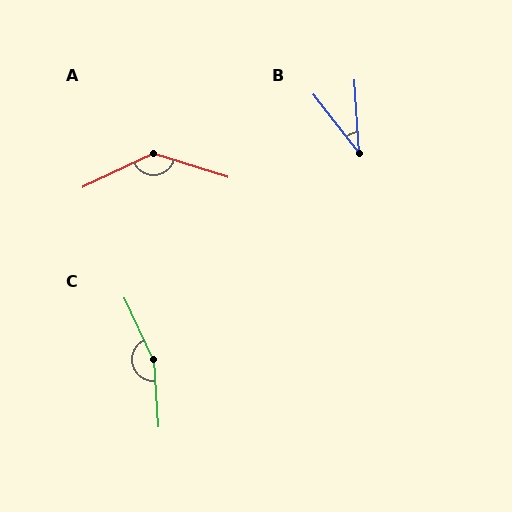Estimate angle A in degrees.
Approximately 137 degrees.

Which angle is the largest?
C, at approximately 159 degrees.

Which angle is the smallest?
B, at approximately 34 degrees.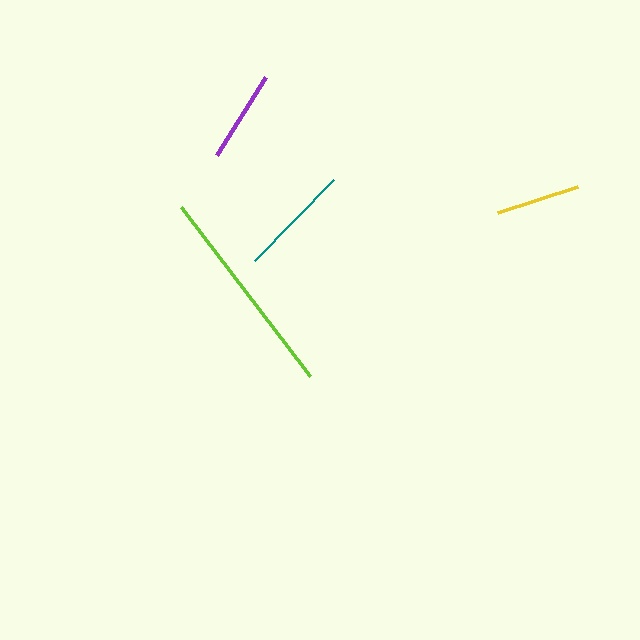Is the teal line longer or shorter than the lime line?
The lime line is longer than the teal line.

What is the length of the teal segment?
The teal segment is approximately 113 pixels long.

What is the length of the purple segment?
The purple segment is approximately 93 pixels long.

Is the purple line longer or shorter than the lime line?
The lime line is longer than the purple line.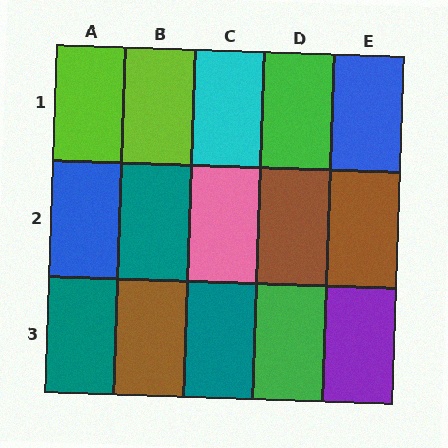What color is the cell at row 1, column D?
Green.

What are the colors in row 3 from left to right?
Teal, brown, teal, green, purple.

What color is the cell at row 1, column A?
Lime.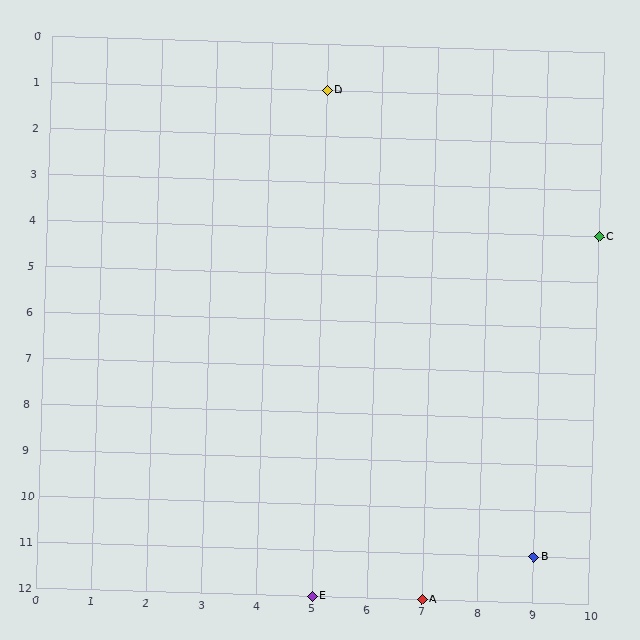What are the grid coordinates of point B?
Point B is at grid coordinates (9, 11).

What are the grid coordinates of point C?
Point C is at grid coordinates (10, 4).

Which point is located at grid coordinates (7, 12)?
Point A is at (7, 12).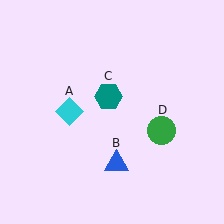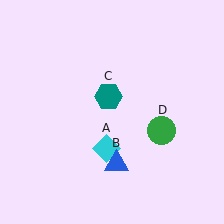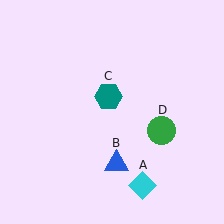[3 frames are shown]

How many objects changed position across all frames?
1 object changed position: cyan diamond (object A).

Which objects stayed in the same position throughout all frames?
Blue triangle (object B) and teal hexagon (object C) and green circle (object D) remained stationary.